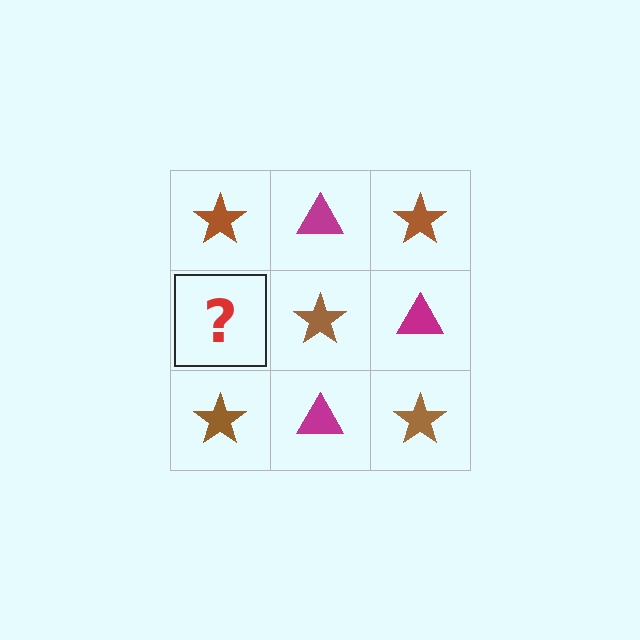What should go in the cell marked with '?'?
The missing cell should contain a magenta triangle.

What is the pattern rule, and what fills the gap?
The rule is that it alternates brown star and magenta triangle in a checkerboard pattern. The gap should be filled with a magenta triangle.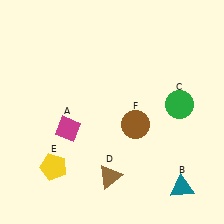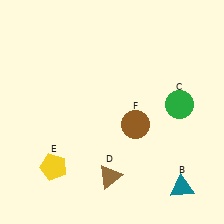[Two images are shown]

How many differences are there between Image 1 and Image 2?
There is 1 difference between the two images.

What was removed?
The magenta diamond (A) was removed in Image 2.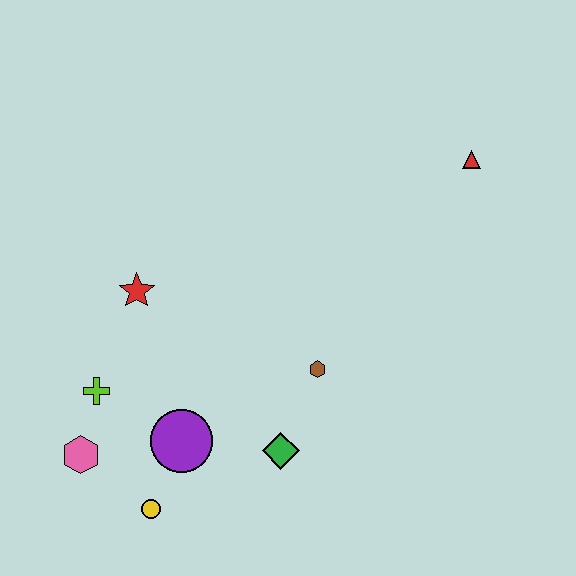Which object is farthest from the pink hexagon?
The red triangle is farthest from the pink hexagon.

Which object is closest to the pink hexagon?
The lime cross is closest to the pink hexagon.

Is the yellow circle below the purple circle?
Yes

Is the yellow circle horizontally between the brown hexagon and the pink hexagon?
Yes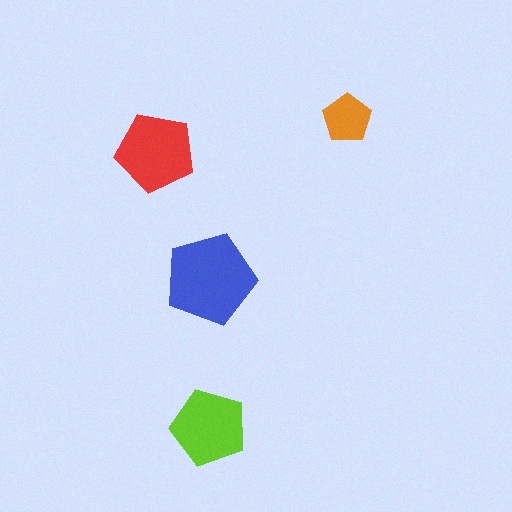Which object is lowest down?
The lime pentagon is bottommost.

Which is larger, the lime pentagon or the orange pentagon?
The lime one.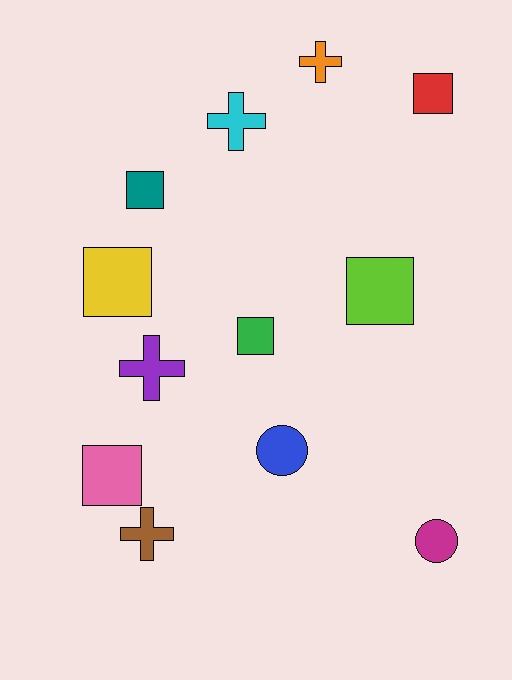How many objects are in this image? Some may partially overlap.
There are 12 objects.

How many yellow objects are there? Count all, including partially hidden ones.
There is 1 yellow object.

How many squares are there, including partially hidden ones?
There are 6 squares.